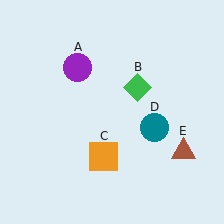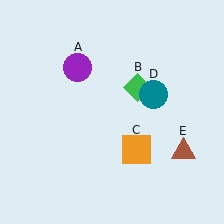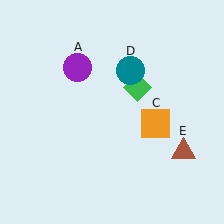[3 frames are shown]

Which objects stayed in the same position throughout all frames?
Purple circle (object A) and green diamond (object B) and brown triangle (object E) remained stationary.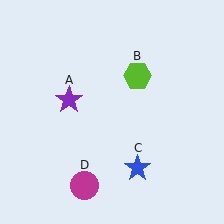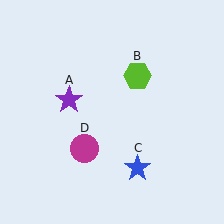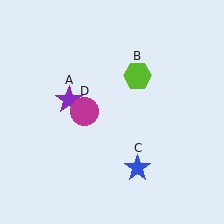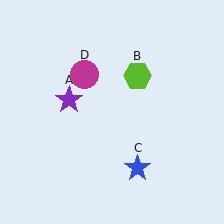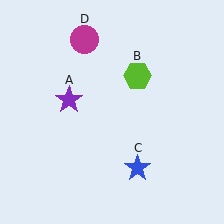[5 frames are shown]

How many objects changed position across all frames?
1 object changed position: magenta circle (object D).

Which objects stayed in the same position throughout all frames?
Purple star (object A) and lime hexagon (object B) and blue star (object C) remained stationary.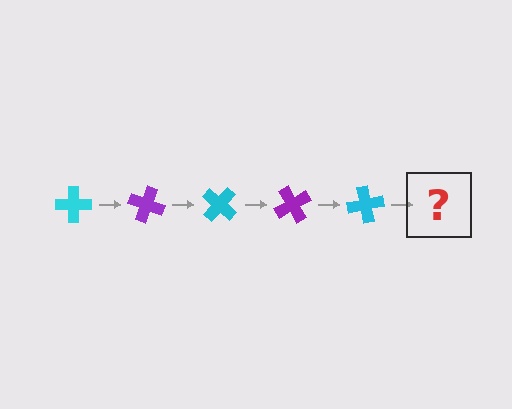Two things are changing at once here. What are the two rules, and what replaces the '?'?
The two rules are that it rotates 20 degrees each step and the color cycles through cyan and purple. The '?' should be a purple cross, rotated 100 degrees from the start.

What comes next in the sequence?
The next element should be a purple cross, rotated 100 degrees from the start.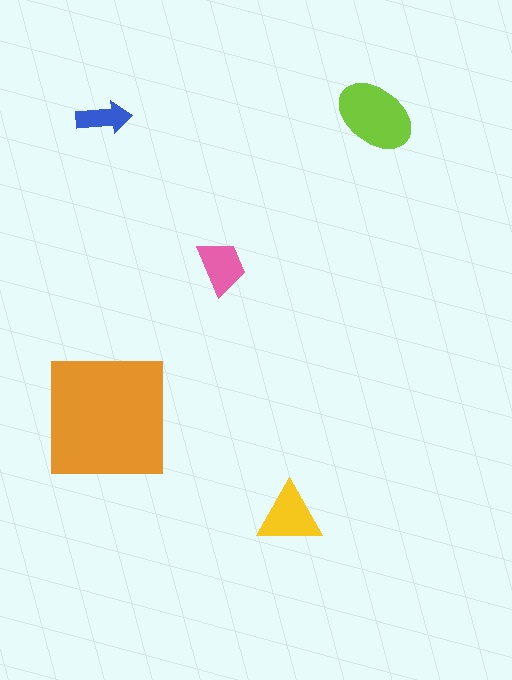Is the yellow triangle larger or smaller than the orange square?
Smaller.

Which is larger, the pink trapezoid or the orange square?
The orange square.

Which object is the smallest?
The blue arrow.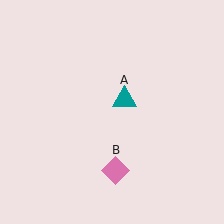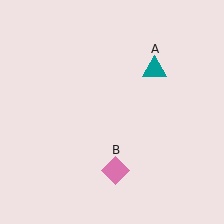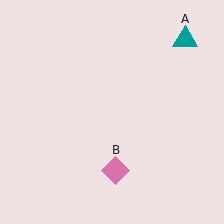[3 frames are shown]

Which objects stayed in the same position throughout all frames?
Pink diamond (object B) remained stationary.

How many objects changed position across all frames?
1 object changed position: teal triangle (object A).